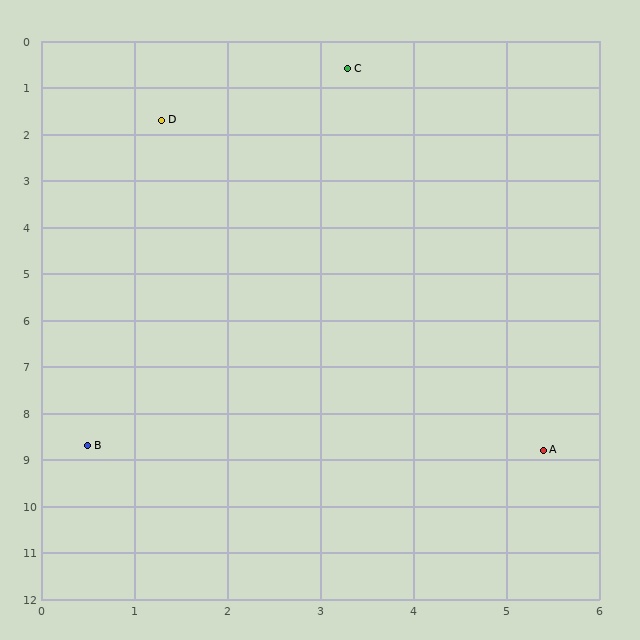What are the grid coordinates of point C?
Point C is at approximately (3.3, 0.6).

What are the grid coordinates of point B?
Point B is at approximately (0.5, 8.7).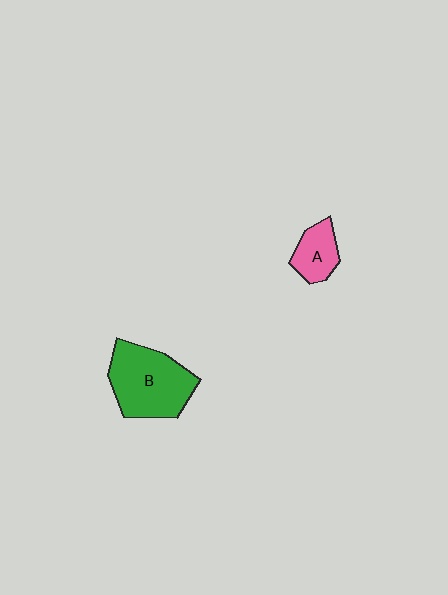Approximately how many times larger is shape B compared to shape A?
Approximately 2.3 times.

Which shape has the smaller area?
Shape A (pink).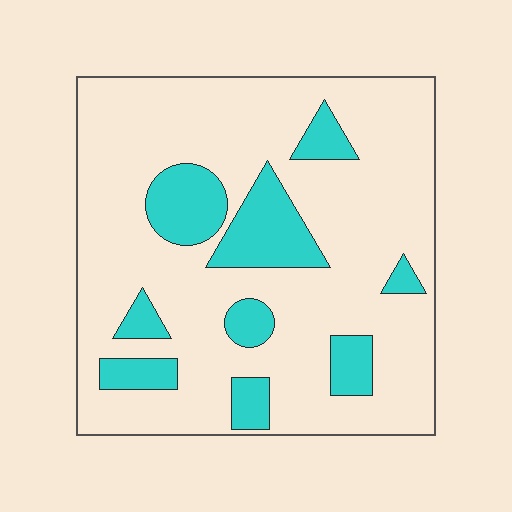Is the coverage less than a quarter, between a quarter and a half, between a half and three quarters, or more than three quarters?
Less than a quarter.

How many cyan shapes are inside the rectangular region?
9.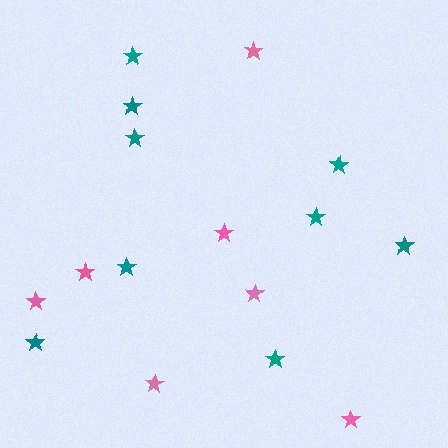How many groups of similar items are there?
There are 2 groups: one group of teal stars (9) and one group of pink stars (7).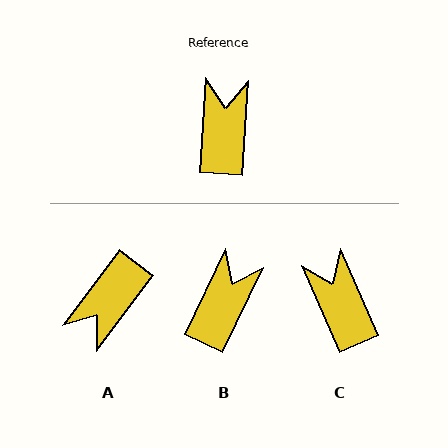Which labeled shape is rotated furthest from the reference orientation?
A, about 146 degrees away.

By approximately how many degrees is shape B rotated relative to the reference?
Approximately 22 degrees clockwise.